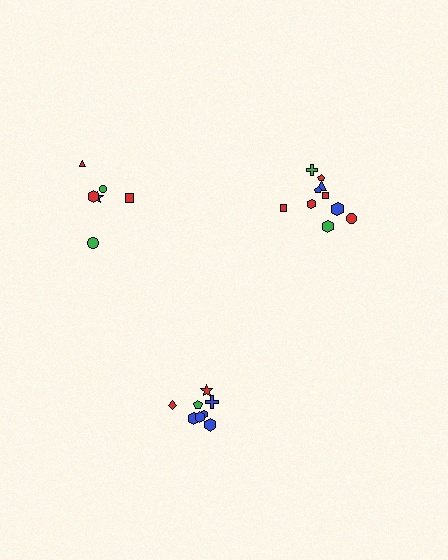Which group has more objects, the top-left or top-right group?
The top-right group.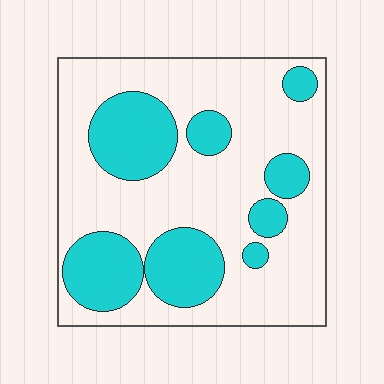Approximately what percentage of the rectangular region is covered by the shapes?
Approximately 30%.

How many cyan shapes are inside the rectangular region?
8.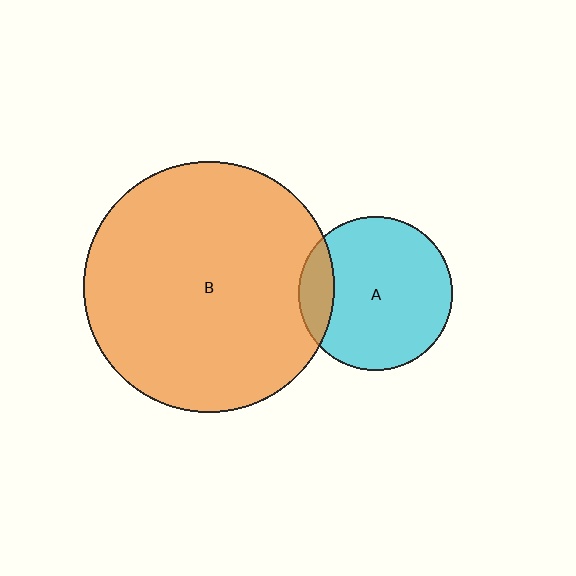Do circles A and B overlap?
Yes.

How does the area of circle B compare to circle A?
Approximately 2.7 times.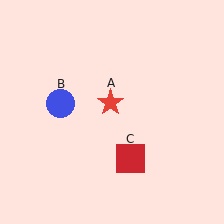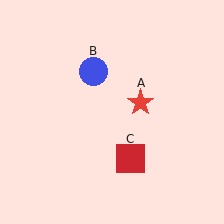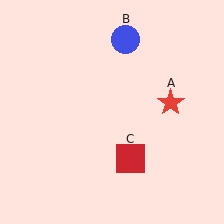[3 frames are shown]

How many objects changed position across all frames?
2 objects changed position: red star (object A), blue circle (object B).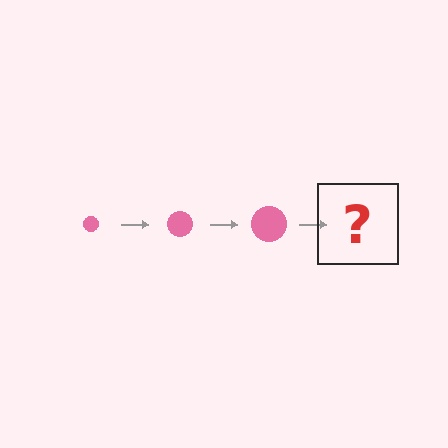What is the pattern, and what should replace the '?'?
The pattern is that the circle gets progressively larger each step. The '?' should be a pink circle, larger than the previous one.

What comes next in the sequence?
The next element should be a pink circle, larger than the previous one.